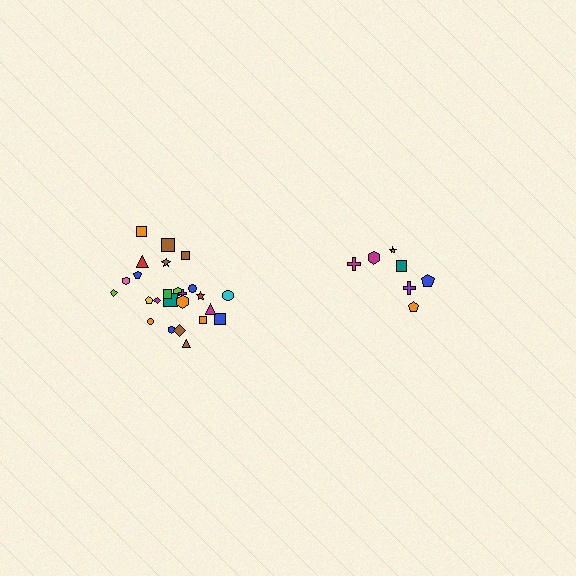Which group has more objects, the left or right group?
The left group.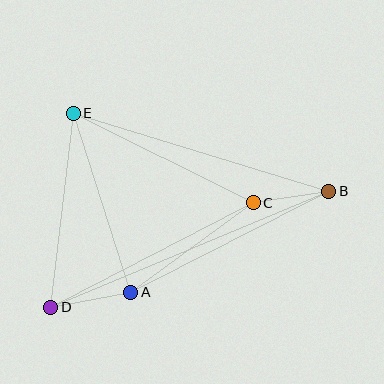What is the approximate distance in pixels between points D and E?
The distance between D and E is approximately 195 pixels.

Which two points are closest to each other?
Points B and C are closest to each other.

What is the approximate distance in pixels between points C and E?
The distance between C and E is approximately 201 pixels.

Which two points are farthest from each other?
Points B and D are farthest from each other.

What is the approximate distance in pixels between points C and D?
The distance between C and D is approximately 228 pixels.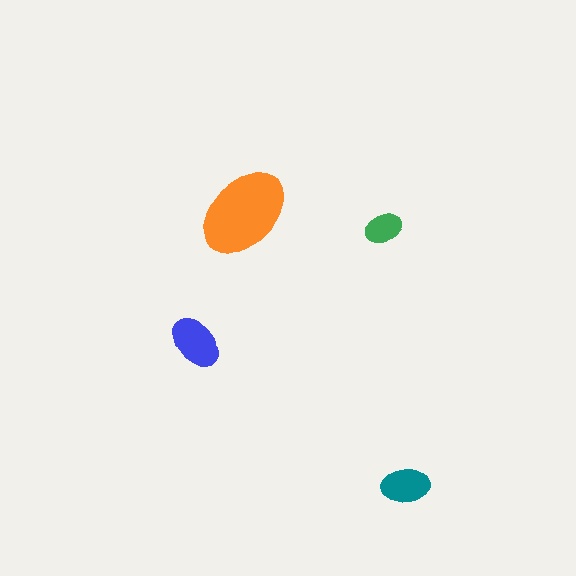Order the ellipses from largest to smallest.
the orange one, the blue one, the teal one, the green one.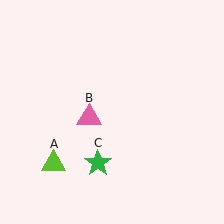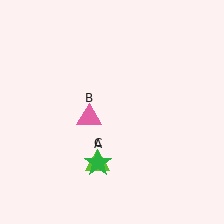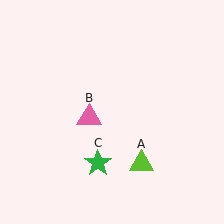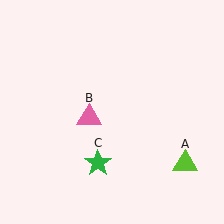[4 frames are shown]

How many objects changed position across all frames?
1 object changed position: lime triangle (object A).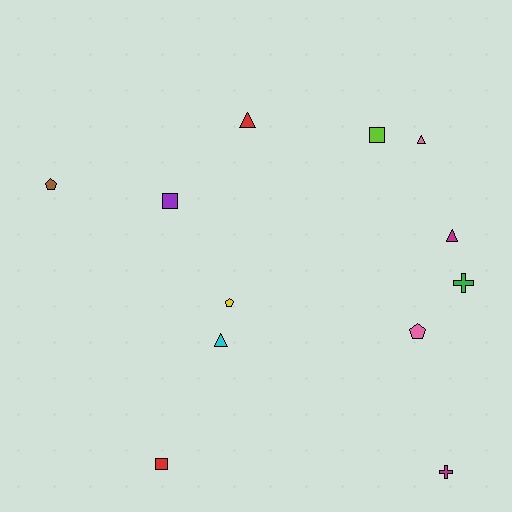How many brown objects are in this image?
There is 1 brown object.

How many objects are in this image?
There are 12 objects.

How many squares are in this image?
There are 3 squares.